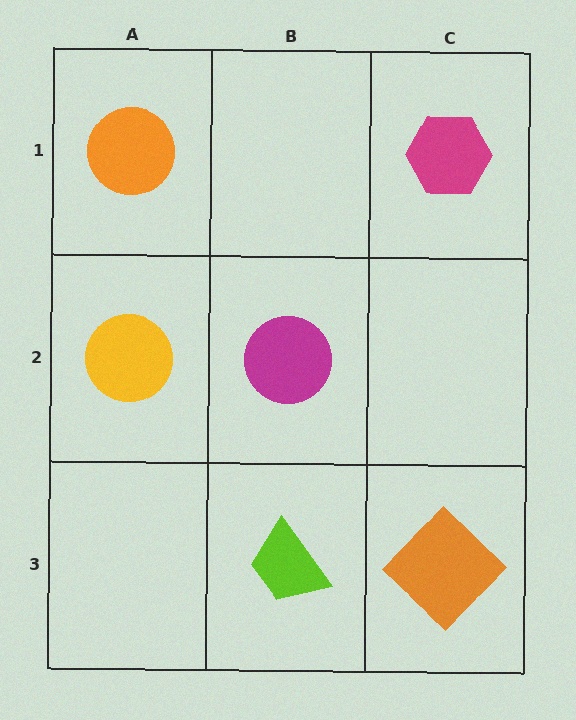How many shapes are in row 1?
2 shapes.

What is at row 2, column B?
A magenta circle.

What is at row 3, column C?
An orange diamond.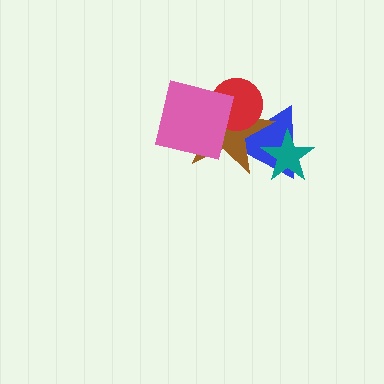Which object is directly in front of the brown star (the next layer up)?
The red circle is directly in front of the brown star.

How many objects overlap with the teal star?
2 objects overlap with the teal star.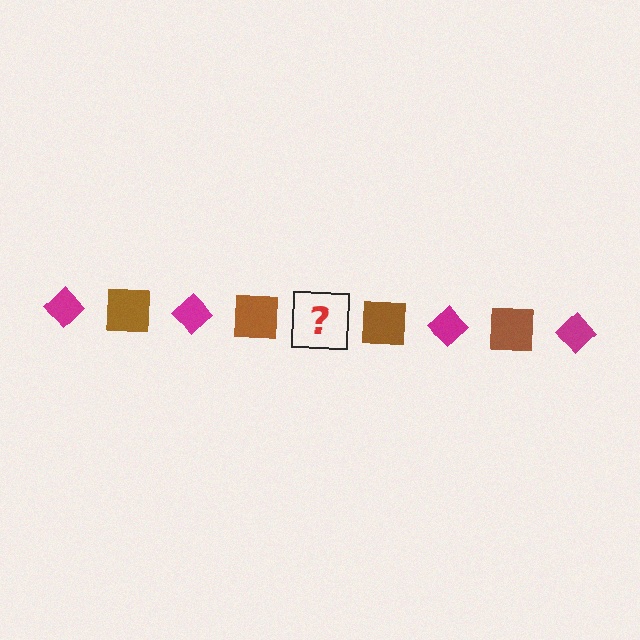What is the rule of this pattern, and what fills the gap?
The rule is that the pattern alternates between magenta diamond and brown square. The gap should be filled with a magenta diamond.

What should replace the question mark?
The question mark should be replaced with a magenta diamond.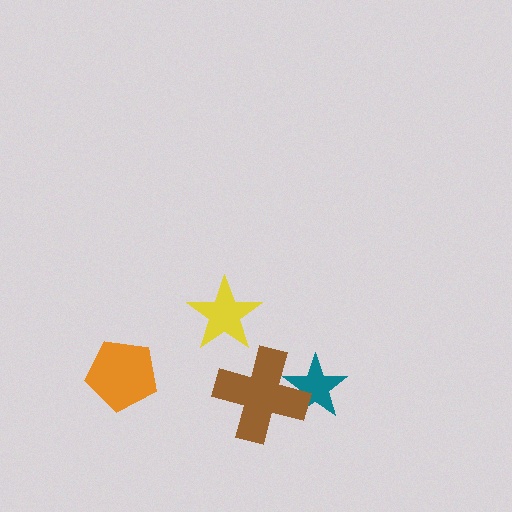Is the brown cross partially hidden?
No, no other shape covers it.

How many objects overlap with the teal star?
1 object overlaps with the teal star.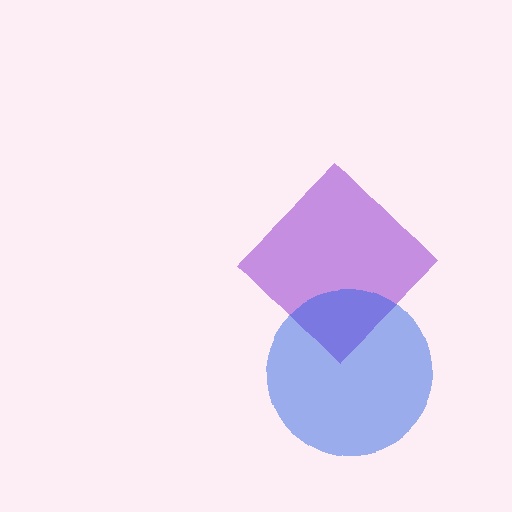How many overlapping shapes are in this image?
There are 2 overlapping shapes in the image.